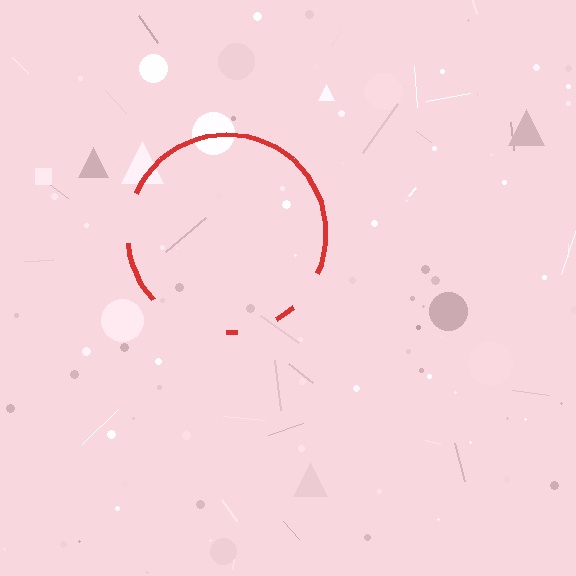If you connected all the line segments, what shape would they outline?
They would outline a circle.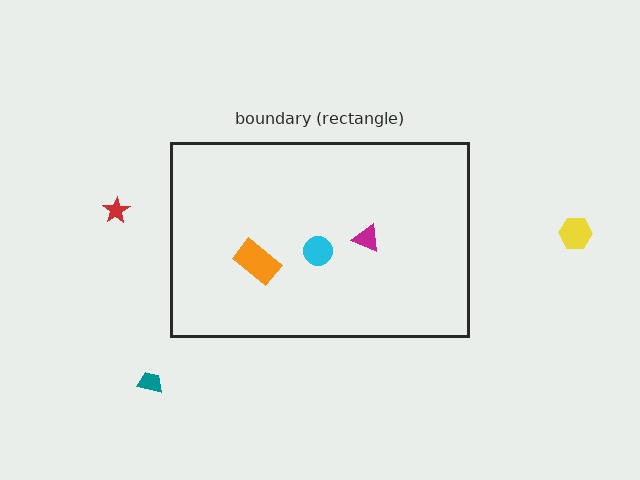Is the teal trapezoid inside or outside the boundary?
Outside.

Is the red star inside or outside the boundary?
Outside.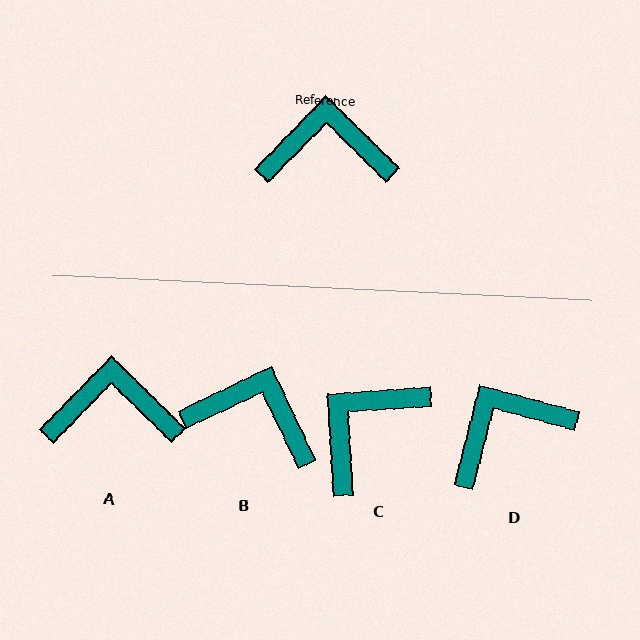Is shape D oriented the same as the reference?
No, it is off by about 30 degrees.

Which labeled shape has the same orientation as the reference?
A.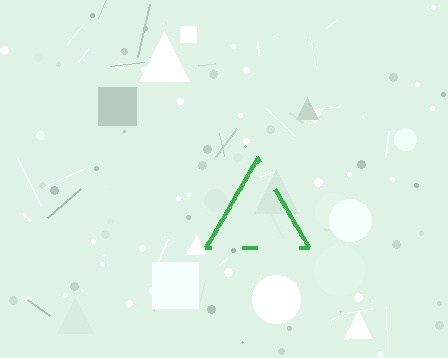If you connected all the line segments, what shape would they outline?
They would outline a triangle.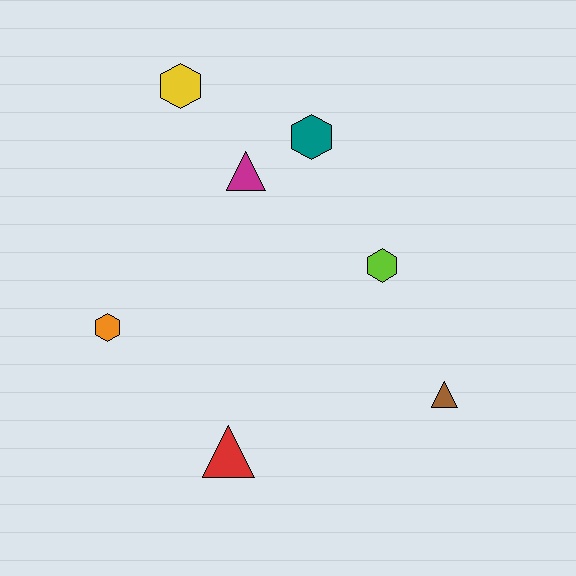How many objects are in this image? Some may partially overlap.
There are 7 objects.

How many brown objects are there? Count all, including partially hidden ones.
There is 1 brown object.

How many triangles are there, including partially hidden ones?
There are 3 triangles.